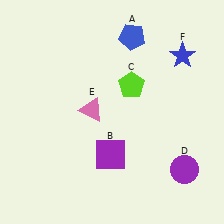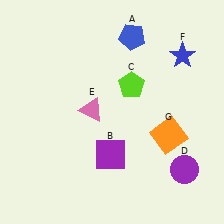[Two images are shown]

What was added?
An orange square (G) was added in Image 2.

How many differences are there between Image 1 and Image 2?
There is 1 difference between the two images.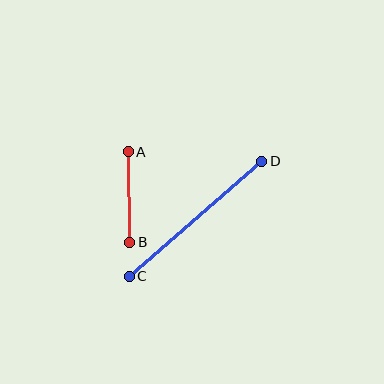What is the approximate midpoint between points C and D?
The midpoint is at approximately (196, 219) pixels.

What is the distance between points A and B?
The distance is approximately 91 pixels.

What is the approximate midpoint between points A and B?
The midpoint is at approximately (129, 197) pixels.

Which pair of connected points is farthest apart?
Points C and D are farthest apart.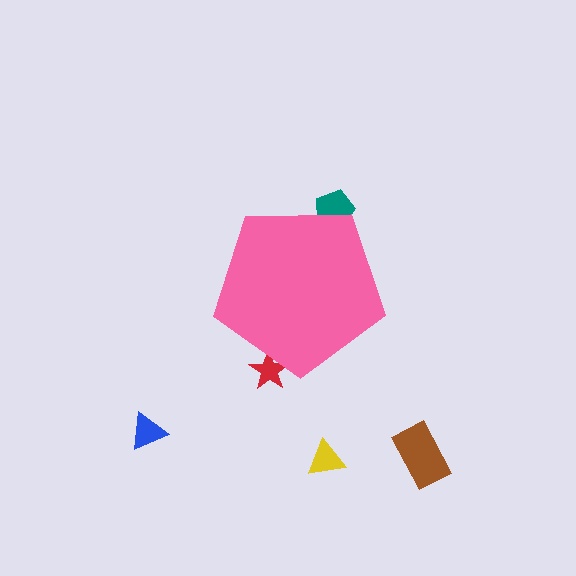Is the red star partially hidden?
Yes, the red star is partially hidden behind the pink pentagon.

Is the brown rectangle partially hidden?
No, the brown rectangle is fully visible.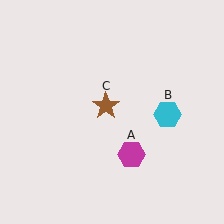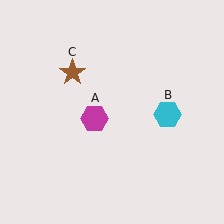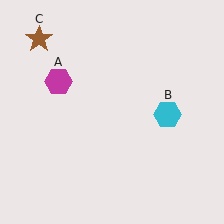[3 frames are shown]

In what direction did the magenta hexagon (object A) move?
The magenta hexagon (object A) moved up and to the left.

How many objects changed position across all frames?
2 objects changed position: magenta hexagon (object A), brown star (object C).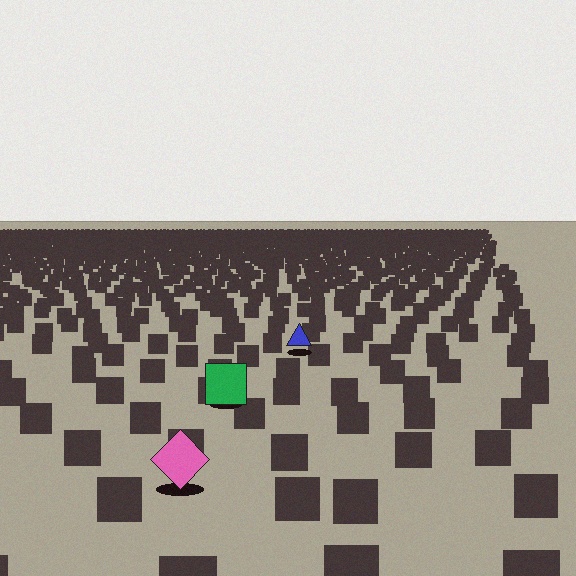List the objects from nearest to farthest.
From nearest to farthest: the pink diamond, the green square, the blue triangle.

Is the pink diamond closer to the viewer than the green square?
Yes. The pink diamond is closer — you can tell from the texture gradient: the ground texture is coarser near it.